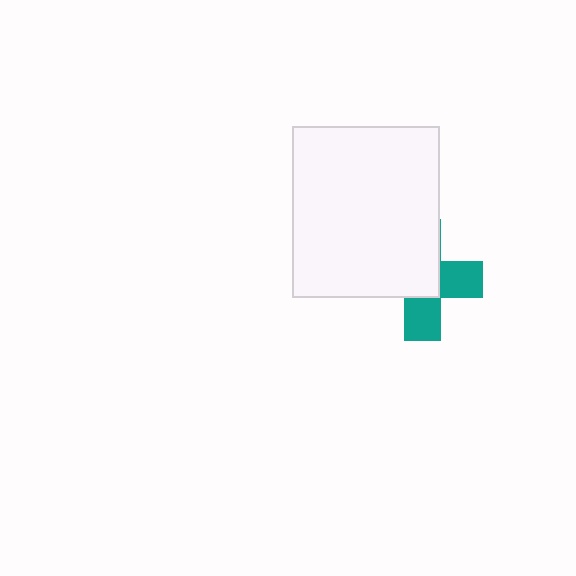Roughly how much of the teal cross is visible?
A small part of it is visible (roughly 44%).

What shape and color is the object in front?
The object in front is a white rectangle.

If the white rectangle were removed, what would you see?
You would see the complete teal cross.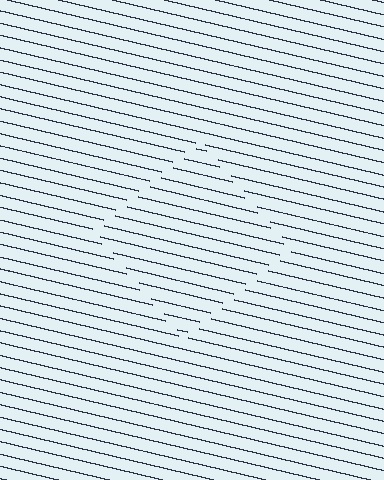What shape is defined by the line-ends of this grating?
An illusory square. The interior of the shape contains the same grating, shifted by half a period — the contour is defined by the phase discontinuity where line-ends from the inner and outer gratings abut.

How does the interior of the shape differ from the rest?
The interior of the shape contains the same grating, shifted by half a period — the contour is defined by the phase discontinuity where line-ends from the inner and outer gratings abut.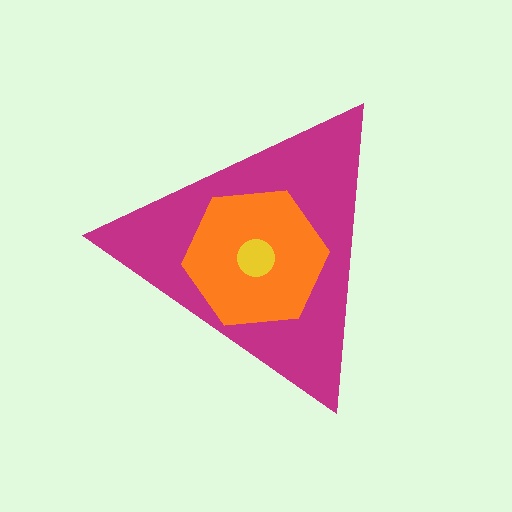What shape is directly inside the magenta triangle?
The orange hexagon.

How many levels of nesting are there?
3.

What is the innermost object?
The yellow circle.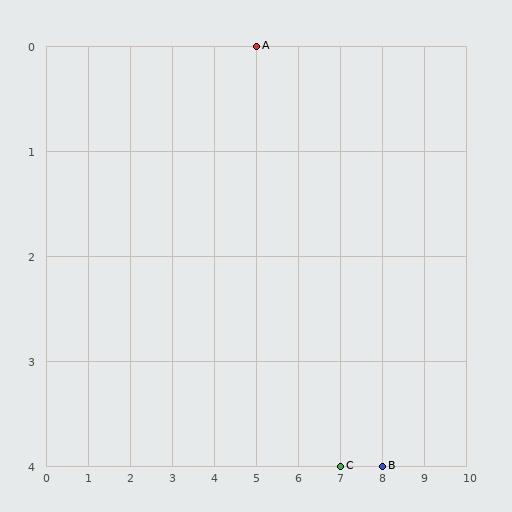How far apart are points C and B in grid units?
Points C and B are 1 column apart.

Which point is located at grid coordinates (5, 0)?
Point A is at (5, 0).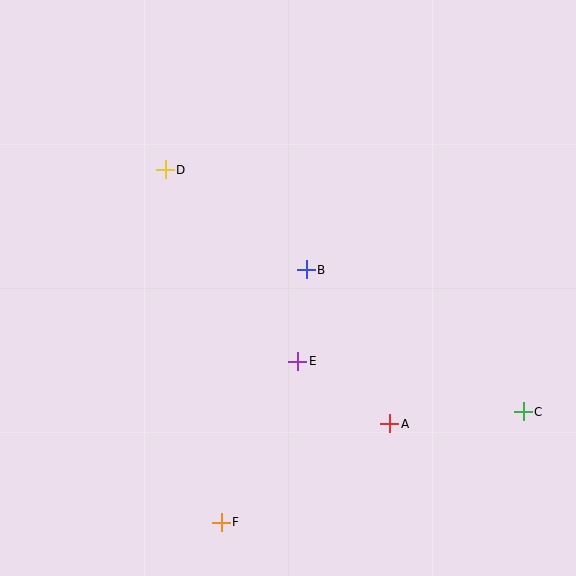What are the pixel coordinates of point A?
Point A is at (390, 424).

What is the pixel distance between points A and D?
The distance between A and D is 339 pixels.